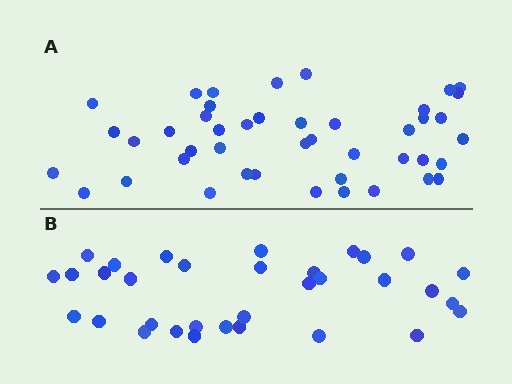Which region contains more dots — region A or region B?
Region A (the top region) has more dots.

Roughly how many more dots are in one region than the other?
Region A has roughly 12 or so more dots than region B.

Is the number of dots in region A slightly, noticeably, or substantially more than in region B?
Region A has noticeably more, but not dramatically so. The ratio is roughly 1.3 to 1.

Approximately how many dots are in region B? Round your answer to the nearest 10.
About 30 dots. (The exact count is 33, which rounds to 30.)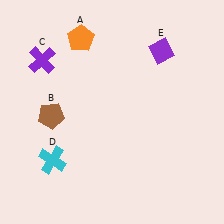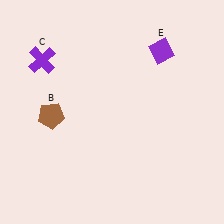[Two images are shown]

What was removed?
The cyan cross (D), the orange pentagon (A) were removed in Image 2.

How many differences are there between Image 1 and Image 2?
There are 2 differences between the two images.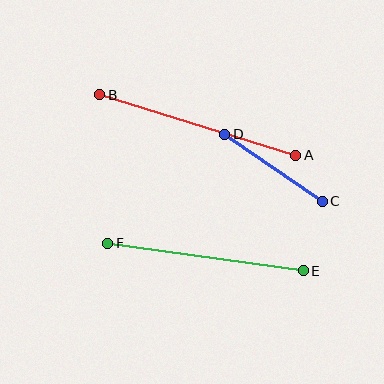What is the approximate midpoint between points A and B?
The midpoint is at approximately (198, 125) pixels.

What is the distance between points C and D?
The distance is approximately 118 pixels.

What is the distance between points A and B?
The distance is approximately 205 pixels.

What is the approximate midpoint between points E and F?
The midpoint is at approximately (206, 257) pixels.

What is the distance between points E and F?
The distance is approximately 197 pixels.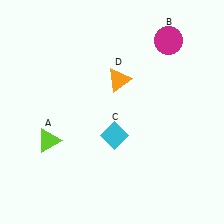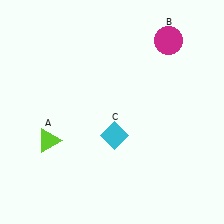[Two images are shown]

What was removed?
The orange triangle (D) was removed in Image 2.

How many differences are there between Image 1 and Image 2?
There is 1 difference between the two images.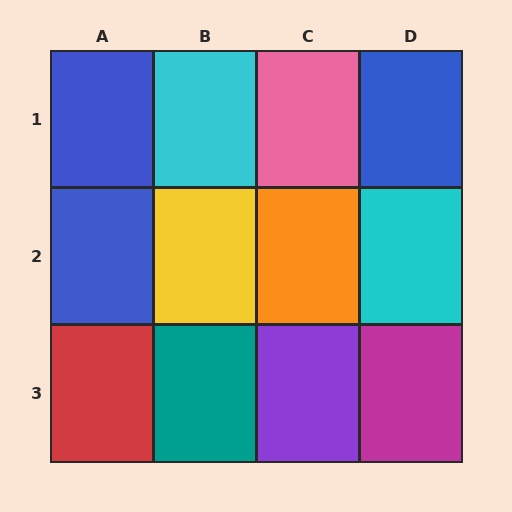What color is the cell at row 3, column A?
Red.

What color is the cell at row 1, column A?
Blue.